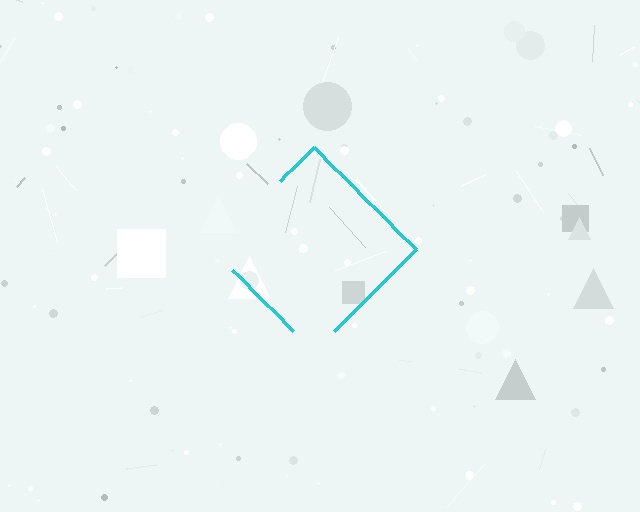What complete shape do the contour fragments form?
The contour fragments form a diamond.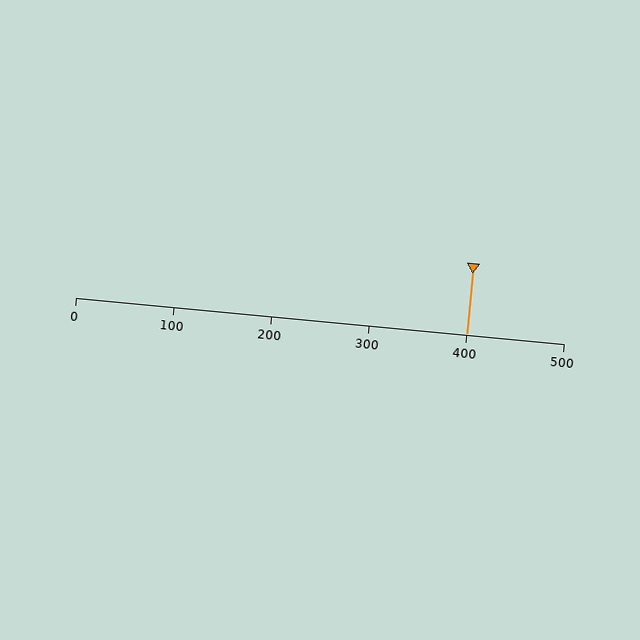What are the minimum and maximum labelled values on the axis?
The axis runs from 0 to 500.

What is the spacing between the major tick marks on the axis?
The major ticks are spaced 100 apart.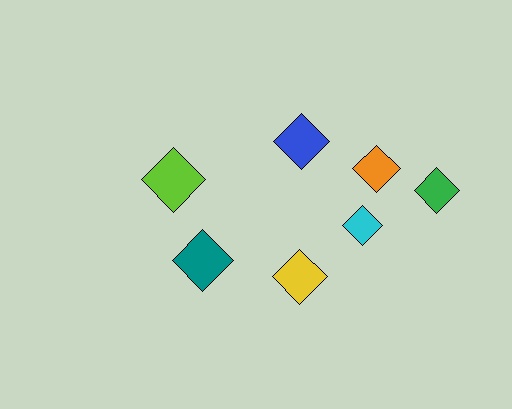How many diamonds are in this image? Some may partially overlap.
There are 7 diamonds.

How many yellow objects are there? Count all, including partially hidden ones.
There is 1 yellow object.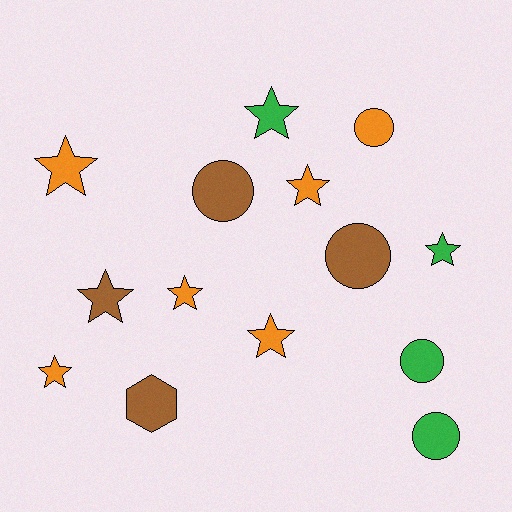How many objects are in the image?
There are 14 objects.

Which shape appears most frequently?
Star, with 8 objects.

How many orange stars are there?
There are 5 orange stars.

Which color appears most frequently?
Orange, with 6 objects.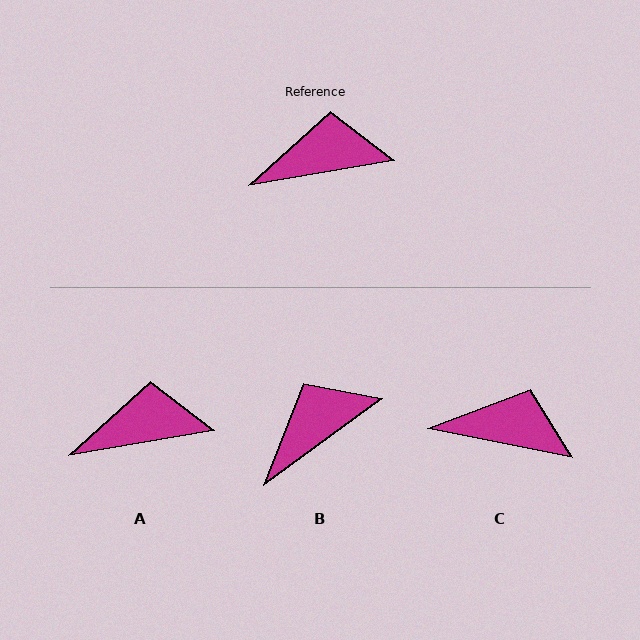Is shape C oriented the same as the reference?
No, it is off by about 21 degrees.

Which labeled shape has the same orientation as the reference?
A.